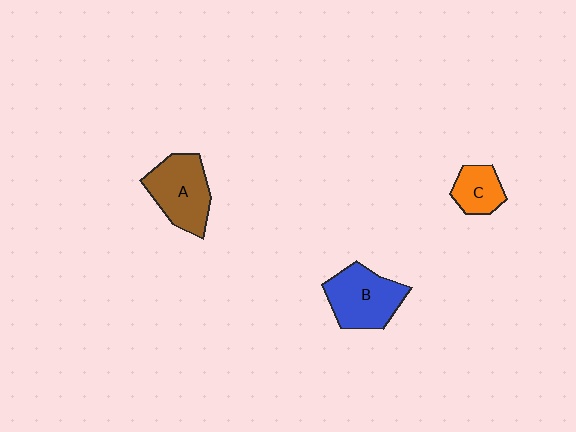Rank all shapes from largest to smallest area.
From largest to smallest: B (blue), A (brown), C (orange).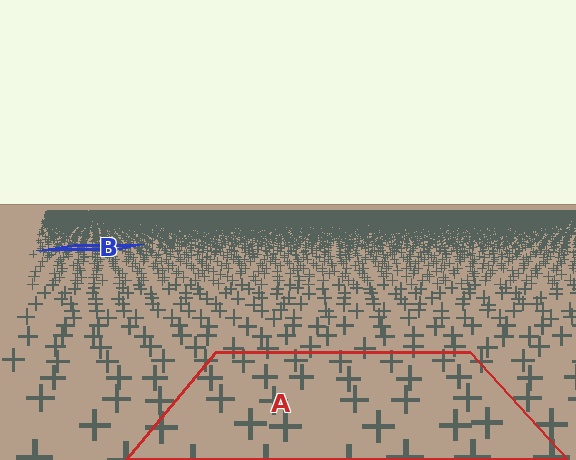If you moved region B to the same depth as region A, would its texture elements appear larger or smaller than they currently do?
They would appear larger. At a closer depth, the same texture elements are projected at a bigger on-screen size.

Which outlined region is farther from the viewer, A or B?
Region B is farther from the viewer — the texture elements inside it appear smaller and more densely packed.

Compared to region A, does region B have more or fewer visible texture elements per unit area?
Region B has more texture elements per unit area — they are packed more densely because it is farther away.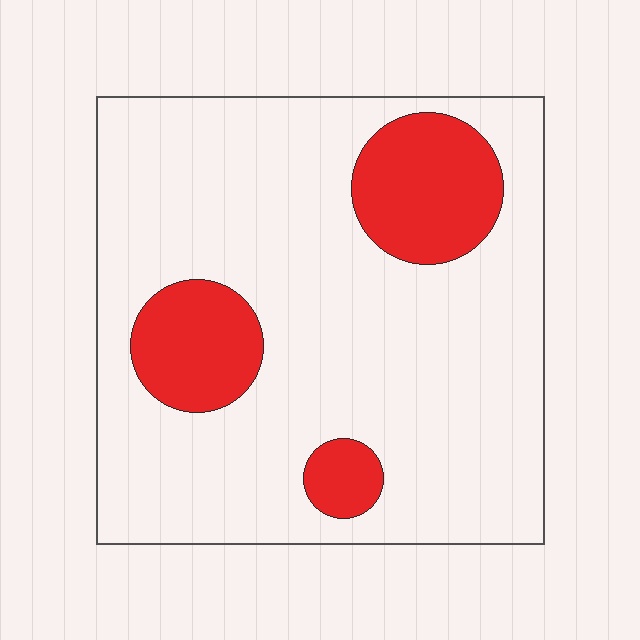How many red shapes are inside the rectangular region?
3.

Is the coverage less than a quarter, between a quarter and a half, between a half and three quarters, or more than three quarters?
Less than a quarter.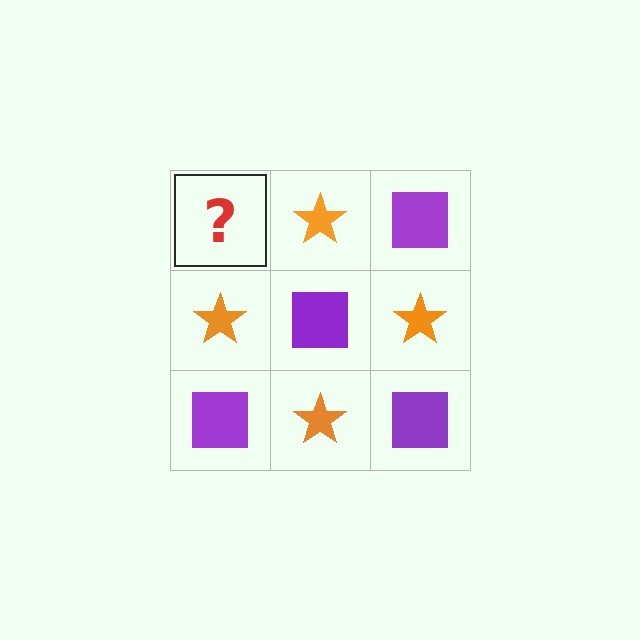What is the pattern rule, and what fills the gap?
The rule is that it alternates purple square and orange star in a checkerboard pattern. The gap should be filled with a purple square.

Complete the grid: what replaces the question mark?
The question mark should be replaced with a purple square.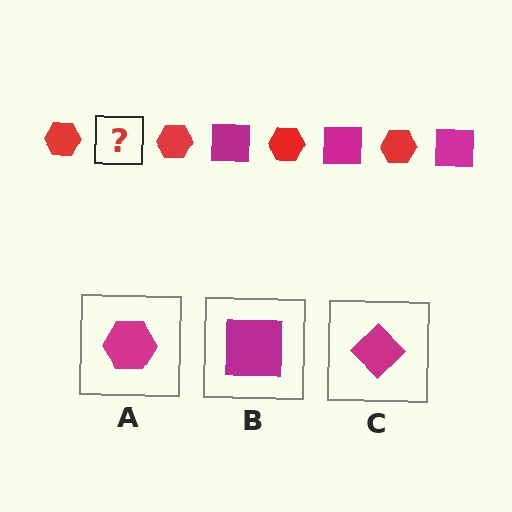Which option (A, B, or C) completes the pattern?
B.